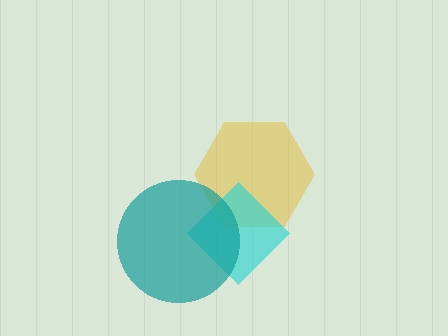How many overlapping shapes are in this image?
There are 3 overlapping shapes in the image.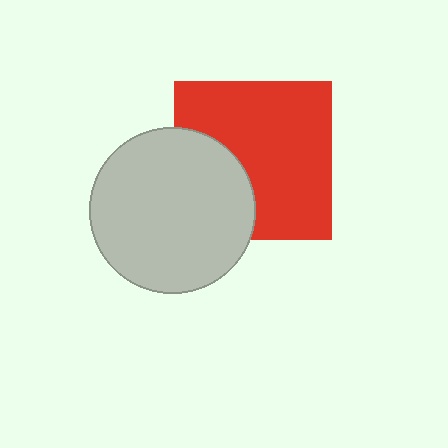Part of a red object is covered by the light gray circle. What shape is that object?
It is a square.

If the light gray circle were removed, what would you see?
You would see the complete red square.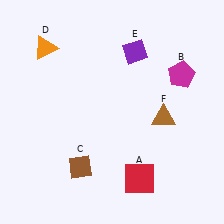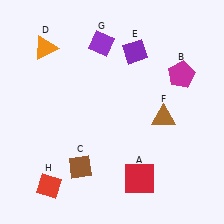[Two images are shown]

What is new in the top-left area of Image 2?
A purple diamond (G) was added in the top-left area of Image 2.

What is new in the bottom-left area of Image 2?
A red diamond (H) was added in the bottom-left area of Image 2.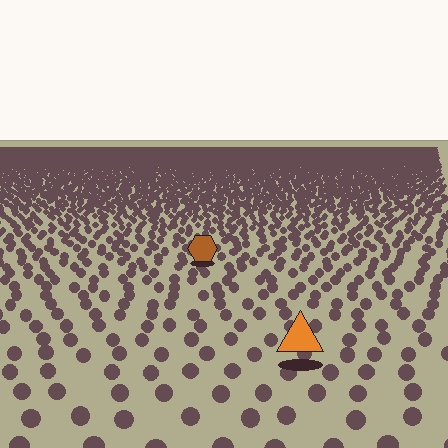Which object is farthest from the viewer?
The brown hexagon is farthest from the viewer. It appears smaller and the ground texture around it is denser.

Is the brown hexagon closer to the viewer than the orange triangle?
No. The orange triangle is closer — you can tell from the texture gradient: the ground texture is coarser near it.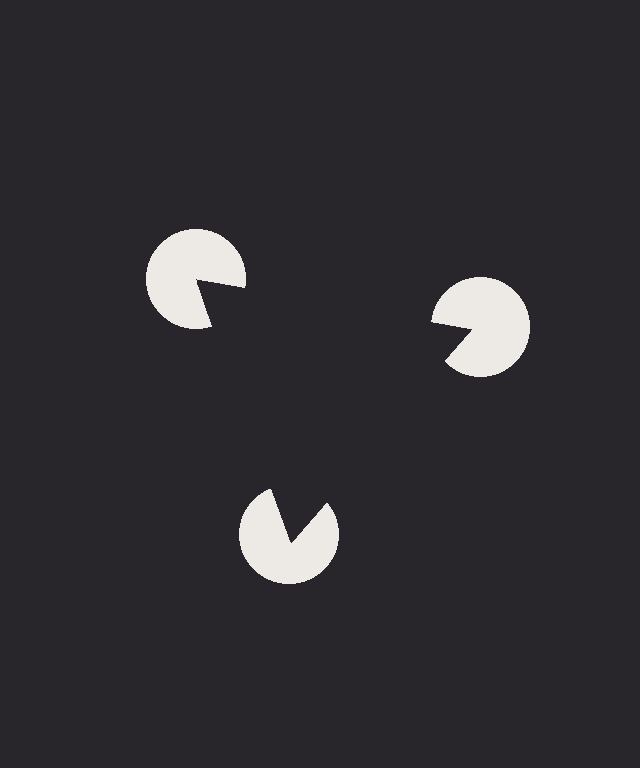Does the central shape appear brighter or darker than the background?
It typically appears slightly darker than the background, even though no actual brightness change is drawn.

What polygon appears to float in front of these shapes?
An illusory triangle — its edges are inferred from the aligned wedge cuts in the pac-man discs, not physically drawn.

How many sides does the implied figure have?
3 sides.